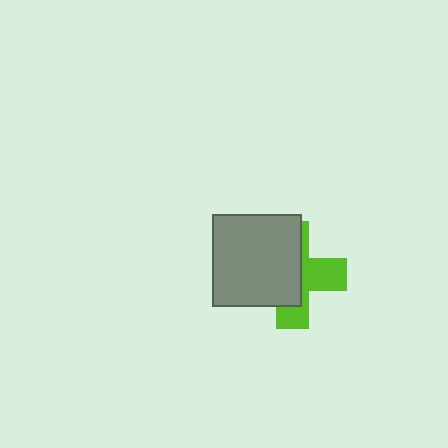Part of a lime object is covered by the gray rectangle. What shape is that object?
It is a cross.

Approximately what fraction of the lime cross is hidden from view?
Roughly 56% of the lime cross is hidden behind the gray rectangle.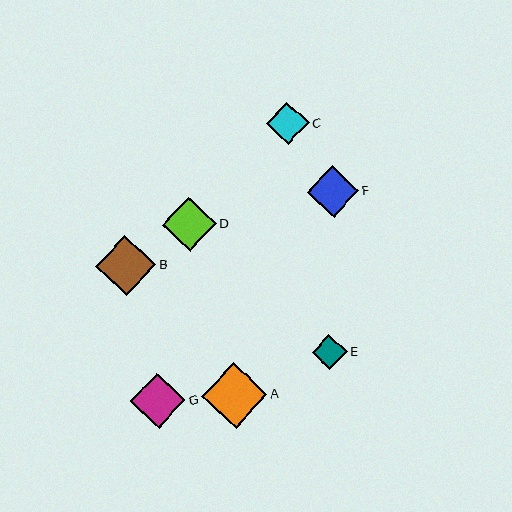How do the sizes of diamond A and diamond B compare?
Diamond A and diamond B are approximately the same size.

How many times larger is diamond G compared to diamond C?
Diamond G is approximately 1.3 times the size of diamond C.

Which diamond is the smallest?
Diamond E is the smallest with a size of approximately 35 pixels.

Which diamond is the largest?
Diamond A is the largest with a size of approximately 66 pixels.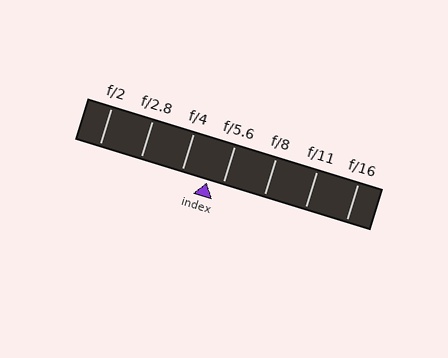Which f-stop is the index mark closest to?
The index mark is closest to f/5.6.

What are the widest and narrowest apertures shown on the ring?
The widest aperture shown is f/2 and the narrowest is f/16.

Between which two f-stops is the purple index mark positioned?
The index mark is between f/4 and f/5.6.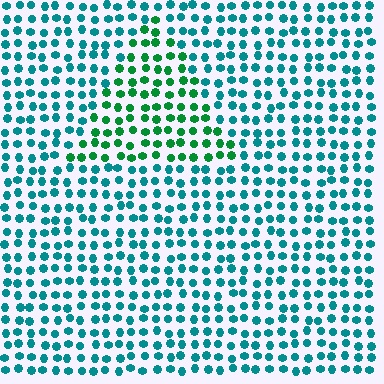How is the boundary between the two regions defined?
The boundary is defined purely by a slight shift in hue (about 42 degrees). Spacing, size, and orientation are identical on both sides.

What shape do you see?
I see a triangle.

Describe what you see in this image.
The image is filled with small teal elements in a uniform arrangement. A triangle-shaped region is visible where the elements are tinted to a slightly different hue, forming a subtle color boundary.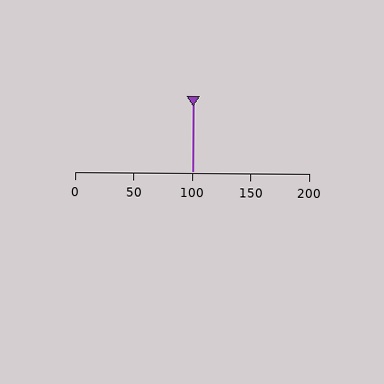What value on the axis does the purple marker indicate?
The marker indicates approximately 100.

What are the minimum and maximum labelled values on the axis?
The axis runs from 0 to 200.